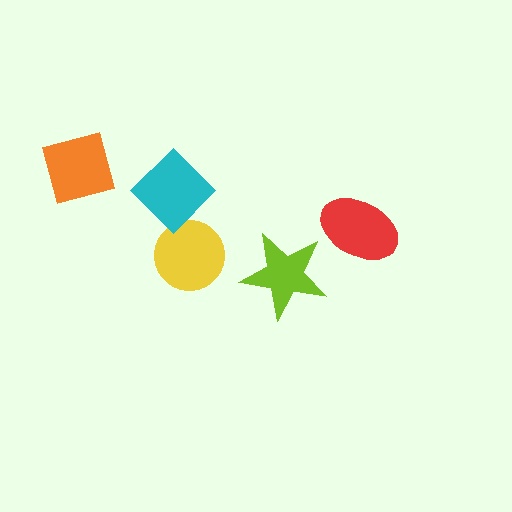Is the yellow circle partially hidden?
Yes, it is partially covered by another shape.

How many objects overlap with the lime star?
0 objects overlap with the lime star.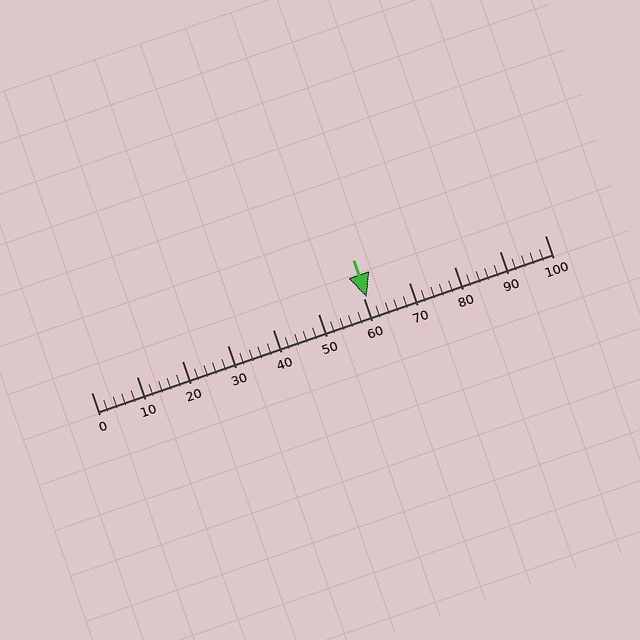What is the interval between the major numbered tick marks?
The major tick marks are spaced 10 units apart.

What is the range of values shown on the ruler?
The ruler shows values from 0 to 100.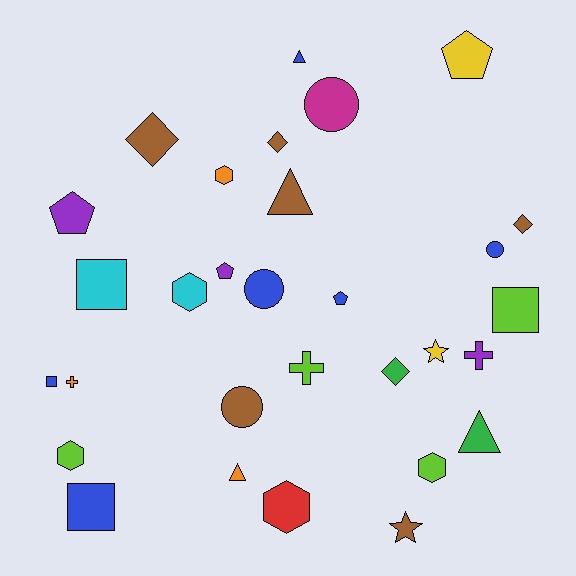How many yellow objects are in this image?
There are 2 yellow objects.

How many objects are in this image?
There are 30 objects.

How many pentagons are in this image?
There are 4 pentagons.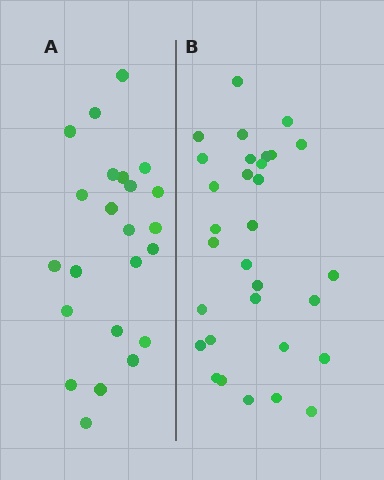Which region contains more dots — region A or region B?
Region B (the right region) has more dots.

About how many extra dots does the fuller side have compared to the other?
Region B has roughly 8 or so more dots than region A.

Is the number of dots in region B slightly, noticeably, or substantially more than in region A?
Region B has noticeably more, but not dramatically so. The ratio is roughly 1.3 to 1.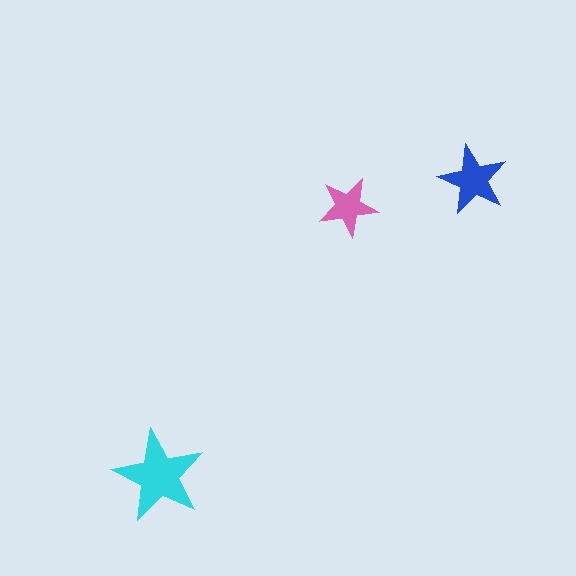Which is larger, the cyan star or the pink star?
The cyan one.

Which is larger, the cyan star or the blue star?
The cyan one.